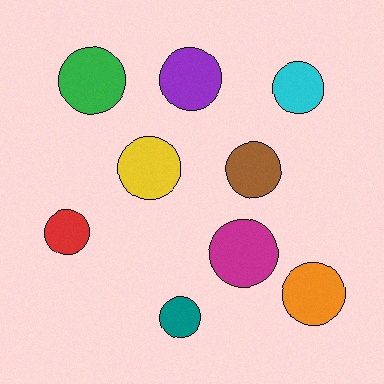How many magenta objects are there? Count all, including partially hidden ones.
There is 1 magenta object.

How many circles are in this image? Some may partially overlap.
There are 9 circles.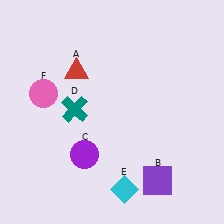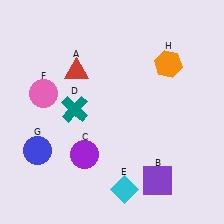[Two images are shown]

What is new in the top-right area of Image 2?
An orange hexagon (H) was added in the top-right area of Image 2.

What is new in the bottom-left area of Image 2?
A blue circle (G) was added in the bottom-left area of Image 2.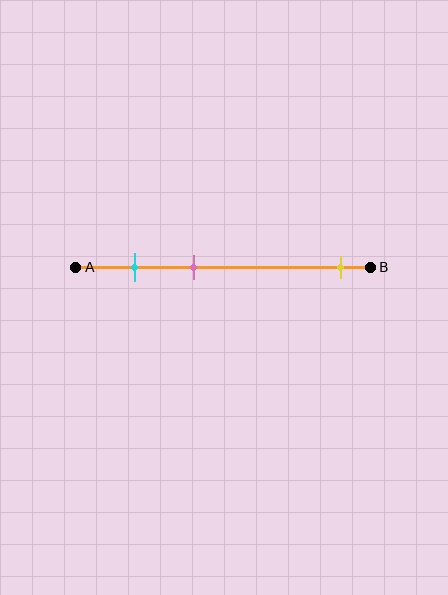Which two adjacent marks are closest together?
The cyan and pink marks are the closest adjacent pair.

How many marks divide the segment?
There are 3 marks dividing the segment.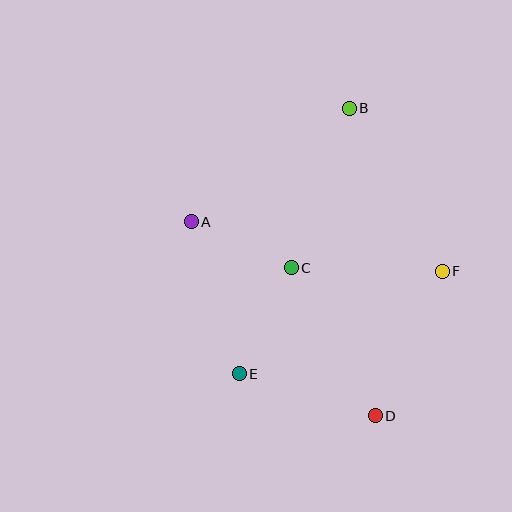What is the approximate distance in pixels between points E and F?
The distance between E and F is approximately 228 pixels.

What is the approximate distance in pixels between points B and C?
The distance between B and C is approximately 170 pixels.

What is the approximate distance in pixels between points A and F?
The distance between A and F is approximately 256 pixels.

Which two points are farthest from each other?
Points B and D are farthest from each other.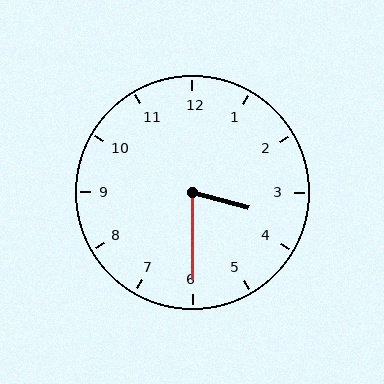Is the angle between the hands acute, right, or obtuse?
It is acute.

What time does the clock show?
3:30.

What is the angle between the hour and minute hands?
Approximately 75 degrees.